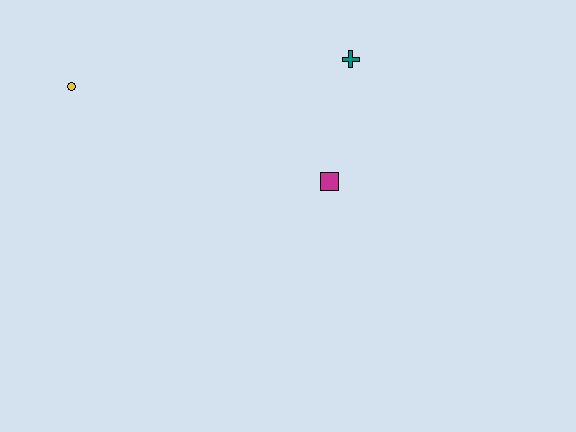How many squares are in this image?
There is 1 square.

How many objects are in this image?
There are 3 objects.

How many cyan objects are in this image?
There are no cyan objects.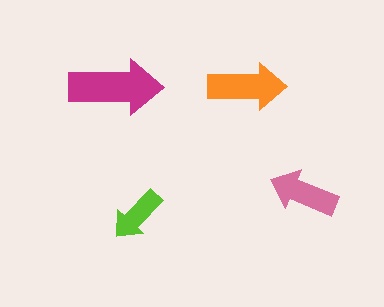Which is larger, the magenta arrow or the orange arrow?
The magenta one.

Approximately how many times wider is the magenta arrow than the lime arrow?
About 1.5 times wider.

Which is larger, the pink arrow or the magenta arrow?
The magenta one.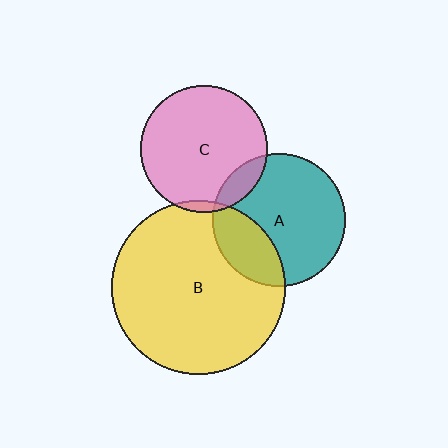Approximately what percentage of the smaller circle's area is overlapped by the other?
Approximately 10%.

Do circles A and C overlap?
Yes.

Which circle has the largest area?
Circle B (yellow).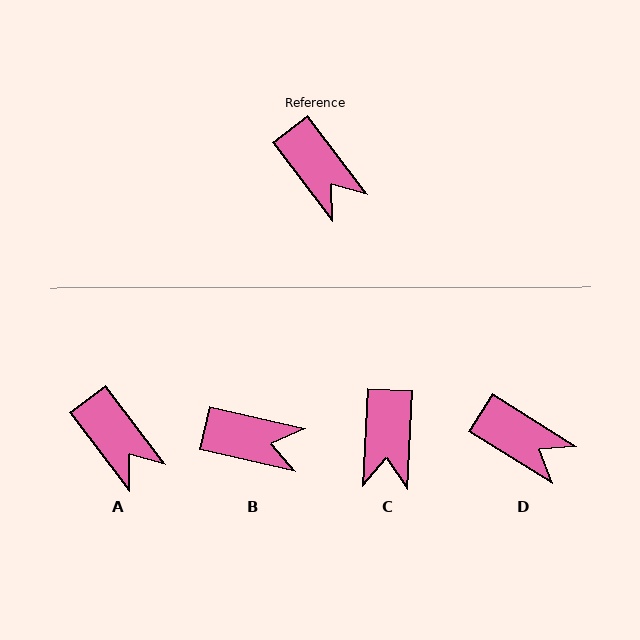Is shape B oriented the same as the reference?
No, it is off by about 40 degrees.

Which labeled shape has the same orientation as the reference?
A.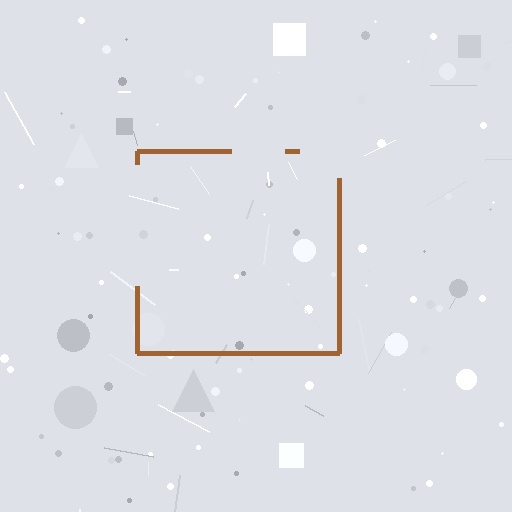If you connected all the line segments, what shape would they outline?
They would outline a square.